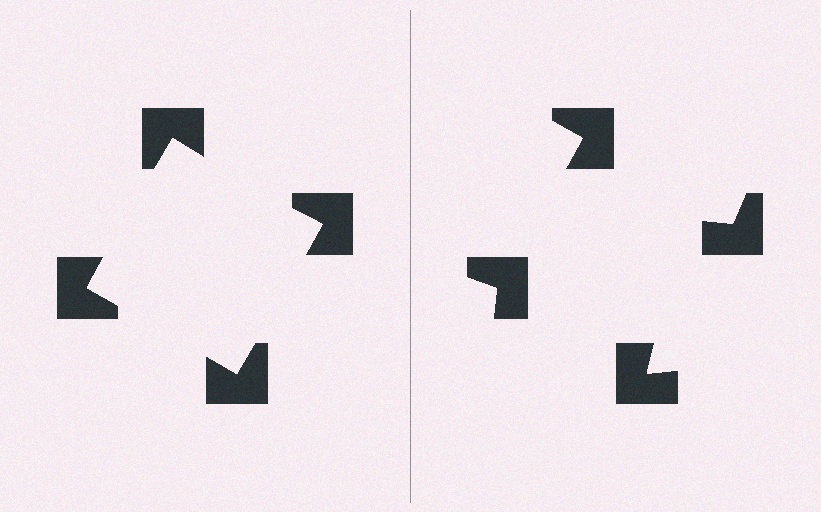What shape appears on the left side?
An illusory square.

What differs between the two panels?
The notched squares are positioned identically on both sides; only the wedge orientations differ. On the left they align to a square; on the right they are misaligned.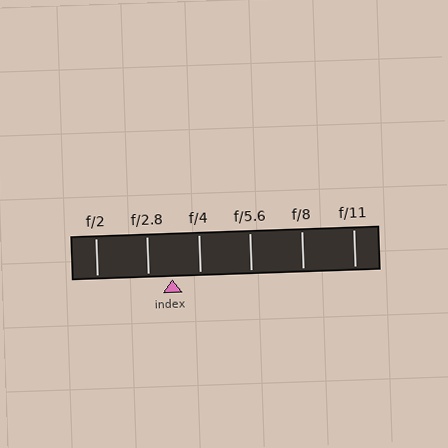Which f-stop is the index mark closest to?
The index mark is closest to f/2.8.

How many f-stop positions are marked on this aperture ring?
There are 6 f-stop positions marked.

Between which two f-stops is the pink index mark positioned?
The index mark is between f/2.8 and f/4.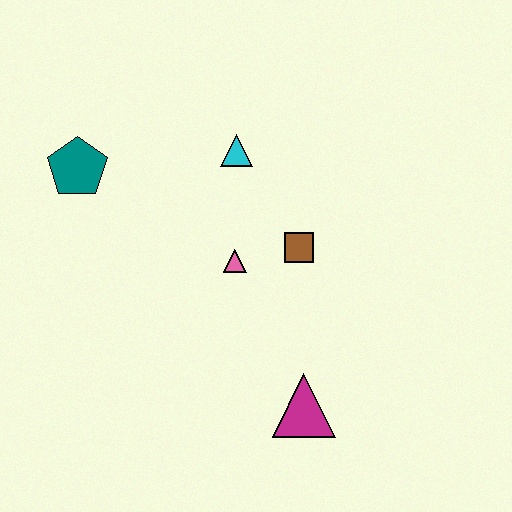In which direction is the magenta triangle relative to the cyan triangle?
The magenta triangle is below the cyan triangle.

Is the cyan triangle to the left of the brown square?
Yes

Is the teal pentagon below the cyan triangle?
Yes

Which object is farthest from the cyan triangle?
The magenta triangle is farthest from the cyan triangle.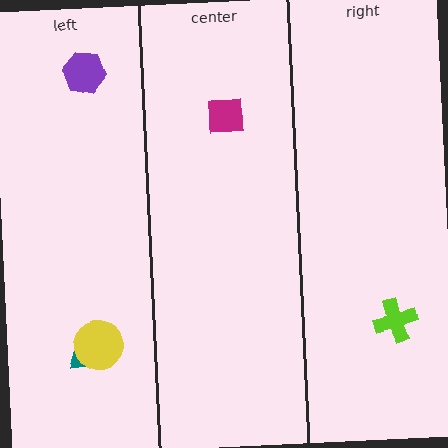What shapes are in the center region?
The magenta square.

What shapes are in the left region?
The teal trapezoid, the purple hexagon, the yellow circle.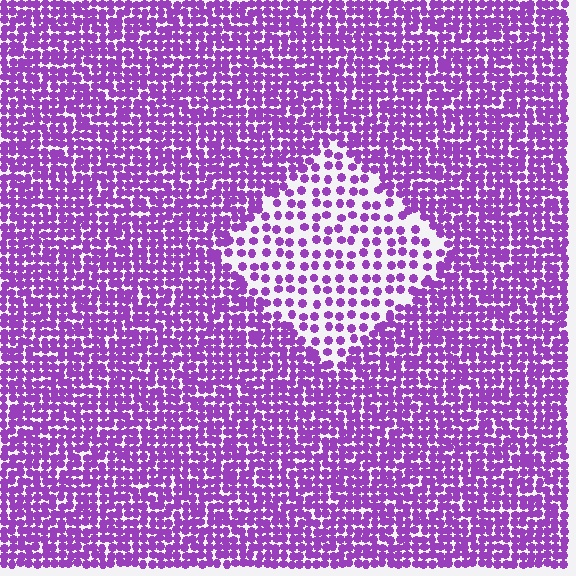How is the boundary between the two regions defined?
The boundary is defined by a change in element density (approximately 2.3x ratio). All elements are the same color, size, and shape.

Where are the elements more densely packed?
The elements are more densely packed outside the diamond boundary.